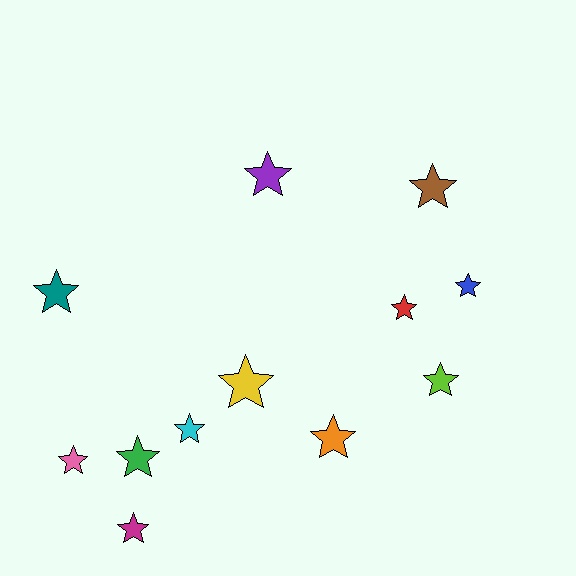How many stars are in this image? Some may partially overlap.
There are 12 stars.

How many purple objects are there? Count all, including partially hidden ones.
There is 1 purple object.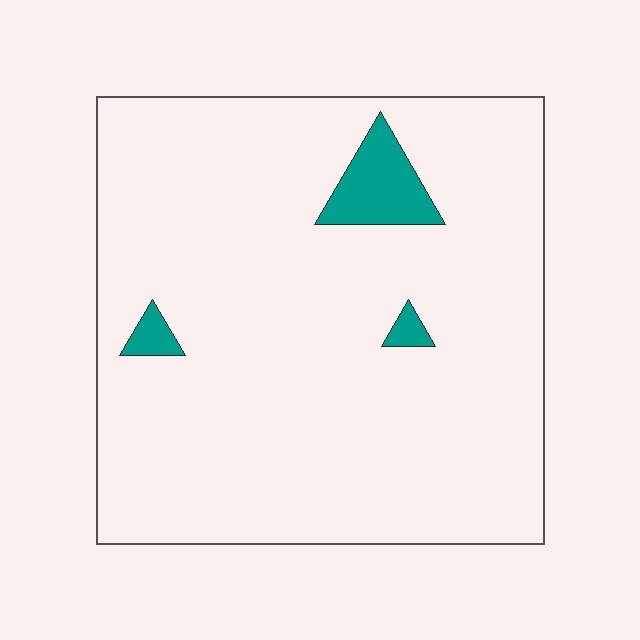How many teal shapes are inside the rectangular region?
3.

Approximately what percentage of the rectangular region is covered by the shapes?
Approximately 5%.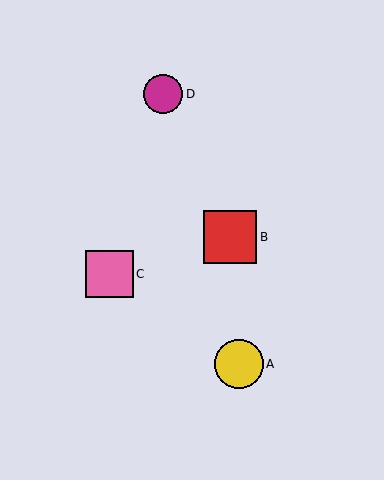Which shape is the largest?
The red square (labeled B) is the largest.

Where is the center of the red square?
The center of the red square is at (230, 237).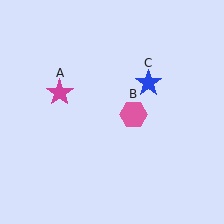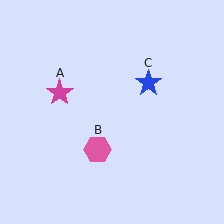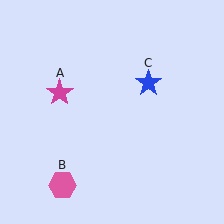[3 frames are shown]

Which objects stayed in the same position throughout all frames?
Magenta star (object A) and blue star (object C) remained stationary.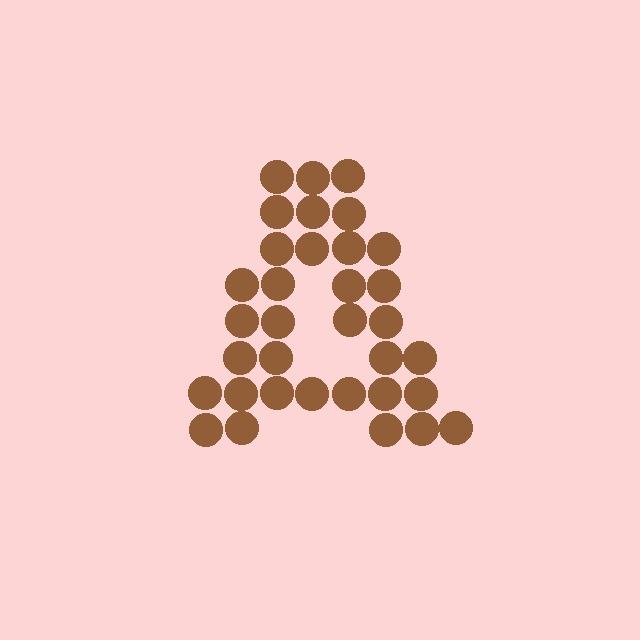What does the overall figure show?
The overall figure shows the letter A.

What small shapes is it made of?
It is made of small circles.